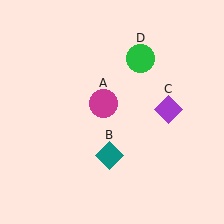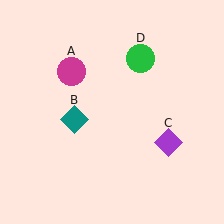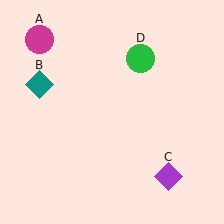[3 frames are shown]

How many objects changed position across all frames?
3 objects changed position: magenta circle (object A), teal diamond (object B), purple diamond (object C).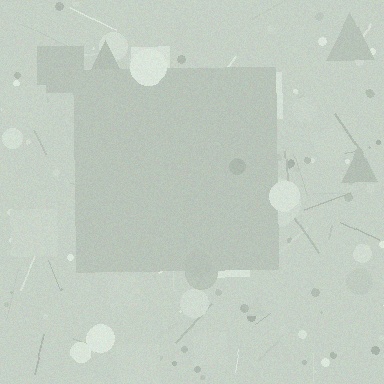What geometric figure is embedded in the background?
A square is embedded in the background.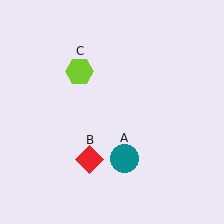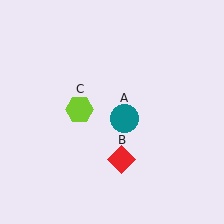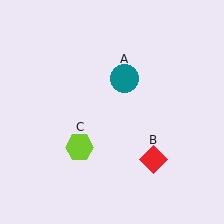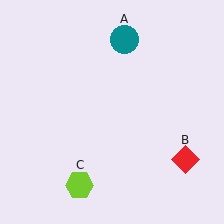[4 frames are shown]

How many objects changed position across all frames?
3 objects changed position: teal circle (object A), red diamond (object B), lime hexagon (object C).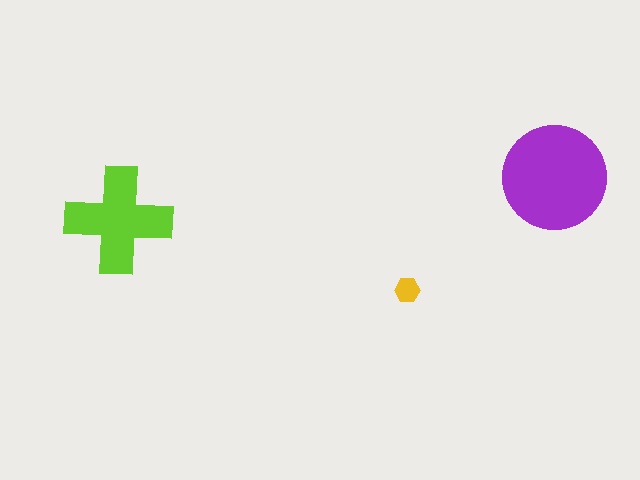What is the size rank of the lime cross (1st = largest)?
2nd.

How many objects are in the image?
There are 3 objects in the image.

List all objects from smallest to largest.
The yellow hexagon, the lime cross, the purple circle.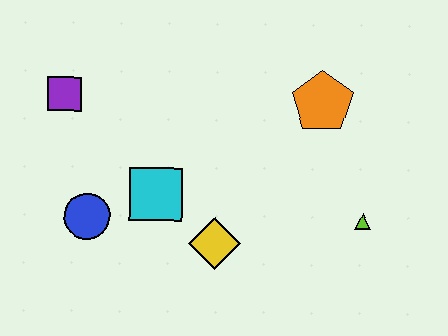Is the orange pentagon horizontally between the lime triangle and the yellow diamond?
Yes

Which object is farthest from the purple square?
The lime triangle is farthest from the purple square.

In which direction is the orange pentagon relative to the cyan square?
The orange pentagon is to the right of the cyan square.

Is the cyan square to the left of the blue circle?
No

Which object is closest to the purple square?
The blue circle is closest to the purple square.